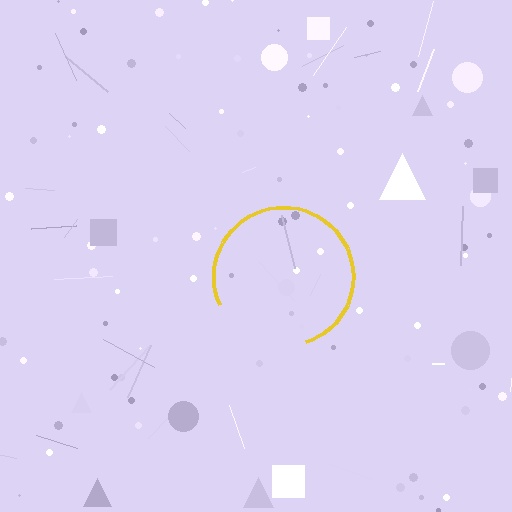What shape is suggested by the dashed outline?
The dashed outline suggests a circle.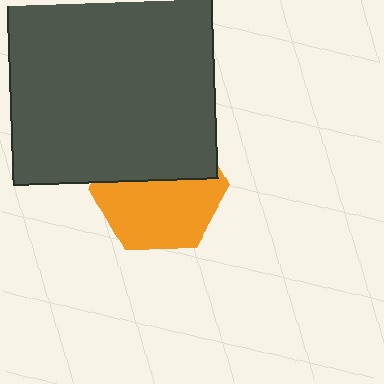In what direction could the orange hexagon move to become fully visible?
The orange hexagon could move down. That would shift it out from behind the dark gray square entirely.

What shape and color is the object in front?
The object in front is a dark gray square.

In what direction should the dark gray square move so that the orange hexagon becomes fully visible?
The dark gray square should move up. That is the shortest direction to clear the overlap and leave the orange hexagon fully visible.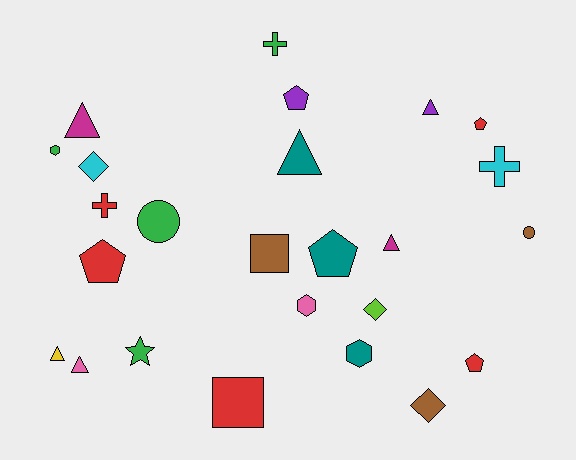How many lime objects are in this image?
There is 1 lime object.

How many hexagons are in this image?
There are 3 hexagons.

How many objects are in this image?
There are 25 objects.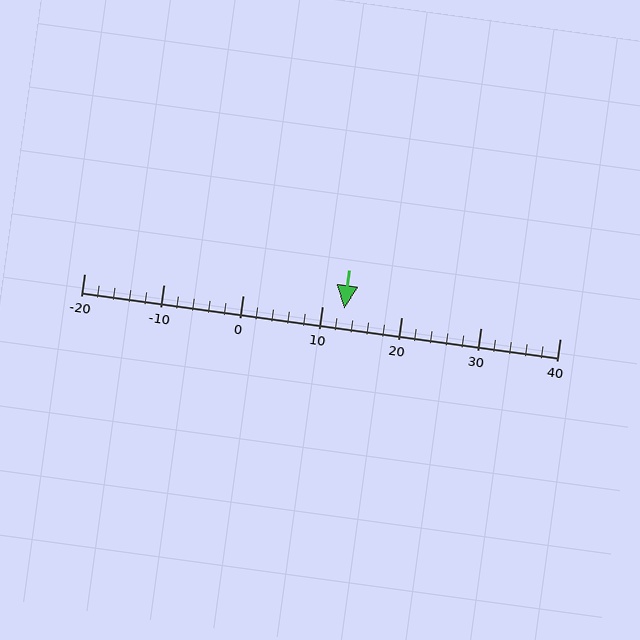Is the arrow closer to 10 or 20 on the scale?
The arrow is closer to 10.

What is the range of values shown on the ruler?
The ruler shows values from -20 to 40.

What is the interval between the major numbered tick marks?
The major tick marks are spaced 10 units apart.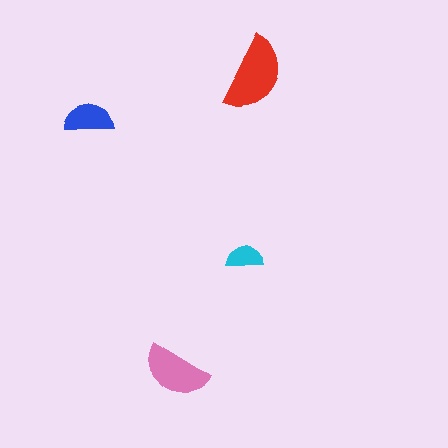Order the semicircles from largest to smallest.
the red one, the pink one, the blue one, the cyan one.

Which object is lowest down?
The pink semicircle is bottommost.